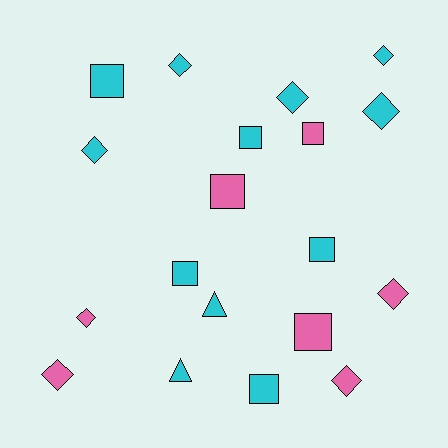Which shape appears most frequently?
Diamond, with 9 objects.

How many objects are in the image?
There are 19 objects.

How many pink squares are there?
There are 3 pink squares.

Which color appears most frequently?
Cyan, with 12 objects.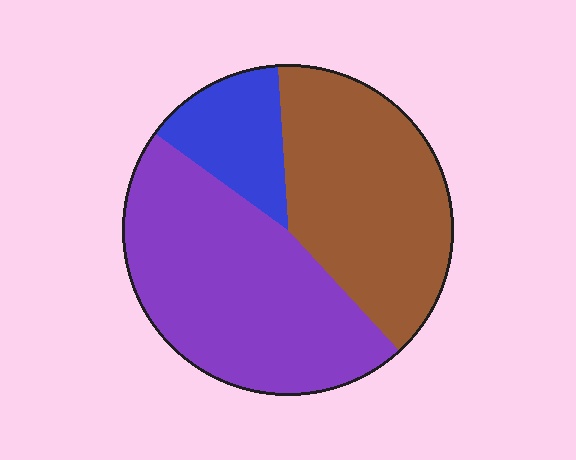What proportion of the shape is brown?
Brown takes up about two fifths (2/5) of the shape.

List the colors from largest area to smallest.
From largest to smallest: purple, brown, blue.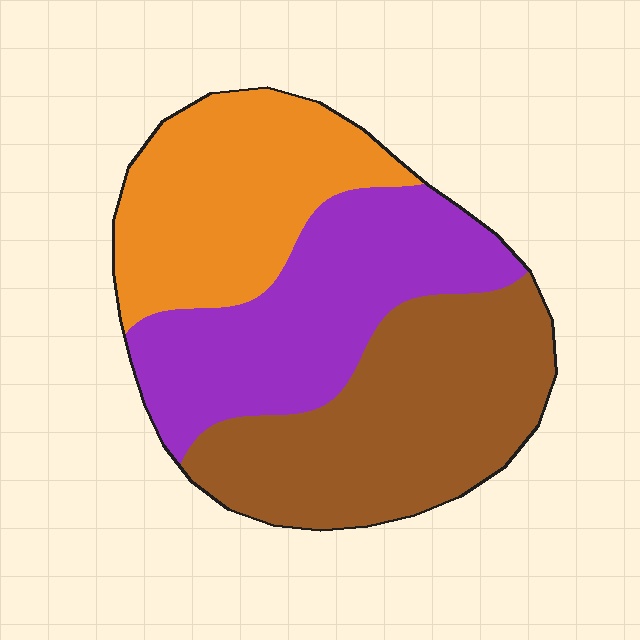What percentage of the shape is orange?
Orange takes up about one third (1/3) of the shape.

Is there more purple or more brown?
Brown.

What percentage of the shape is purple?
Purple takes up about one third (1/3) of the shape.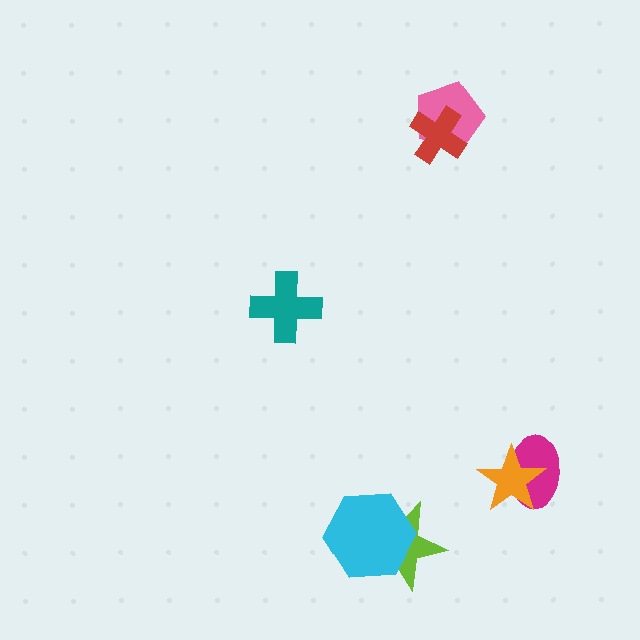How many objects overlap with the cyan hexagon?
1 object overlaps with the cyan hexagon.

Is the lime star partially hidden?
Yes, it is partially covered by another shape.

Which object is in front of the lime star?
The cyan hexagon is in front of the lime star.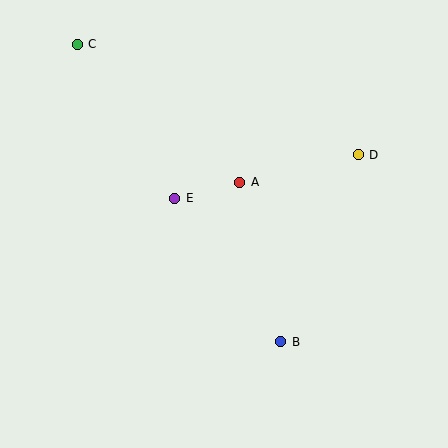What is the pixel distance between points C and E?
The distance between C and E is 183 pixels.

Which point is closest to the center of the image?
Point A at (240, 182) is closest to the center.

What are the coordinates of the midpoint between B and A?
The midpoint between B and A is at (260, 262).